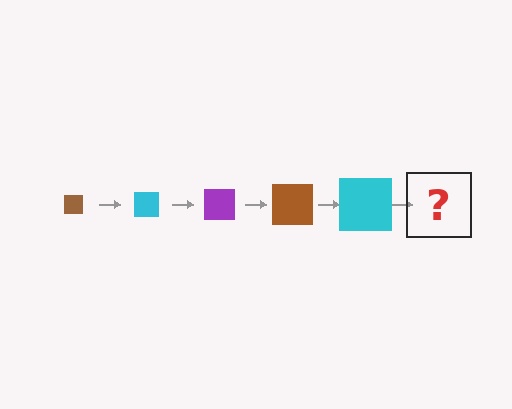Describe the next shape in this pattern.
It should be a purple square, larger than the previous one.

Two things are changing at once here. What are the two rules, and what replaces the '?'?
The two rules are that the square grows larger each step and the color cycles through brown, cyan, and purple. The '?' should be a purple square, larger than the previous one.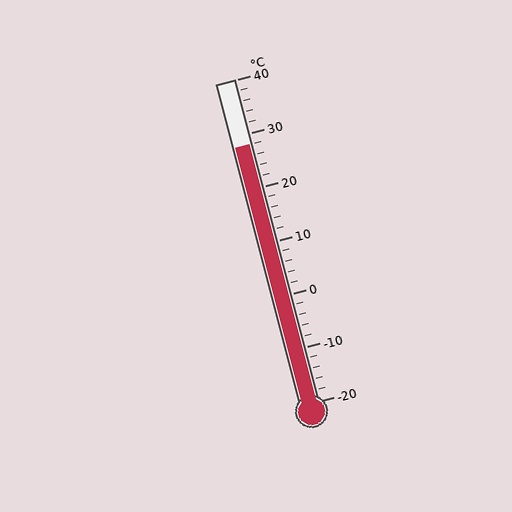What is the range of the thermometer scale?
The thermometer scale ranges from -20°C to 40°C.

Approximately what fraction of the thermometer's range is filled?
The thermometer is filled to approximately 80% of its range.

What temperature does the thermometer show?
The thermometer shows approximately 28°C.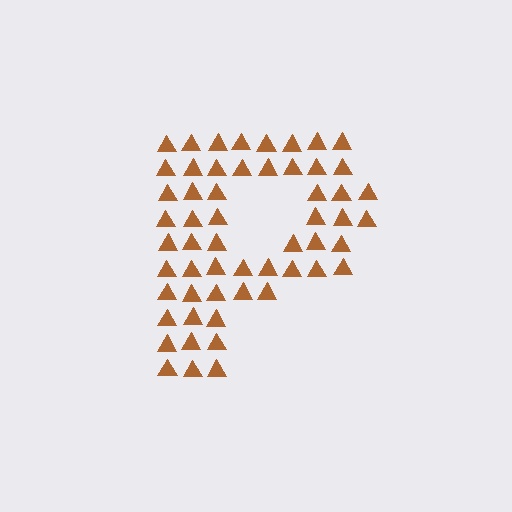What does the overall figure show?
The overall figure shows the letter P.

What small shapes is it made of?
It is made of small triangles.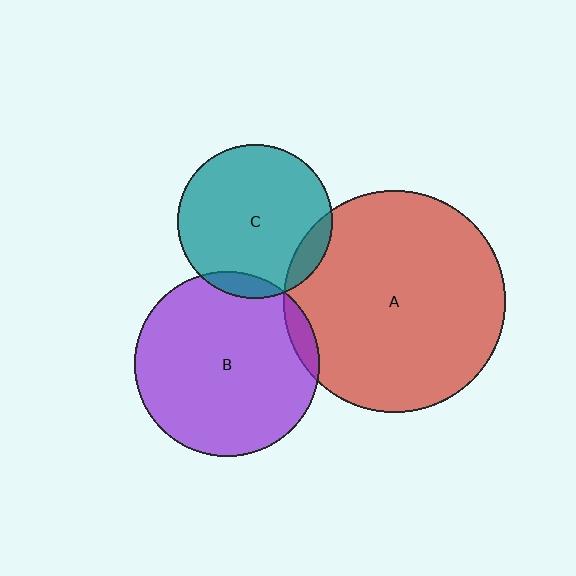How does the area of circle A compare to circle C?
Approximately 2.1 times.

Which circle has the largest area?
Circle A (red).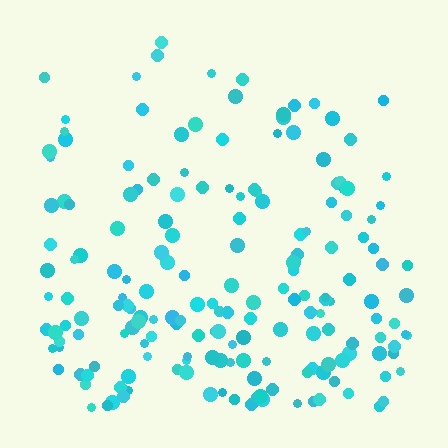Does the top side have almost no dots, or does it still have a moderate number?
Still a moderate number, just noticeably fewer than the bottom.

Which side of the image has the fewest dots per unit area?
The top.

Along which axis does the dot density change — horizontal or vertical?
Vertical.